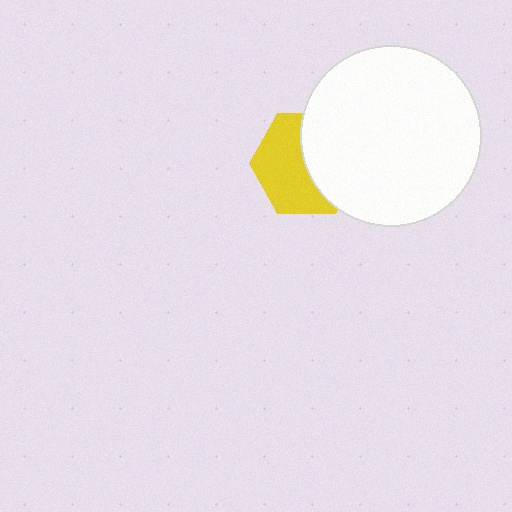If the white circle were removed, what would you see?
You would see the complete yellow hexagon.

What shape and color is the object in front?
The object in front is a white circle.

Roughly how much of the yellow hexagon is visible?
About half of it is visible (roughly 54%).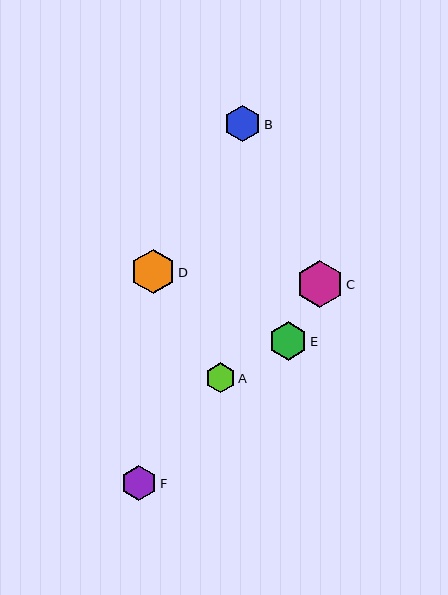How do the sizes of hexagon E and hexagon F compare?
Hexagon E and hexagon F are approximately the same size.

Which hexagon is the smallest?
Hexagon A is the smallest with a size of approximately 30 pixels.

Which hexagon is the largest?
Hexagon C is the largest with a size of approximately 47 pixels.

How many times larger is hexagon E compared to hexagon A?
Hexagon E is approximately 1.3 times the size of hexagon A.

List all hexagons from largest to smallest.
From largest to smallest: C, D, E, B, F, A.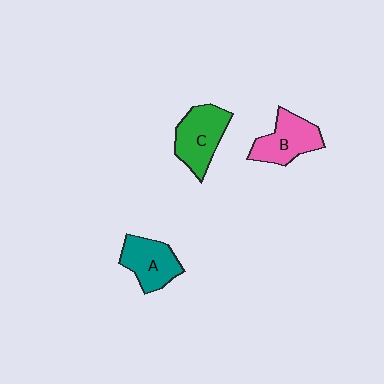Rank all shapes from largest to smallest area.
From largest to smallest: C (green), B (pink), A (teal).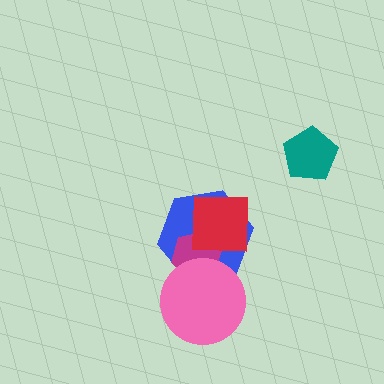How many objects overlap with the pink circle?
2 objects overlap with the pink circle.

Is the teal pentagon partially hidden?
No, no other shape covers it.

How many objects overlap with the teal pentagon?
0 objects overlap with the teal pentagon.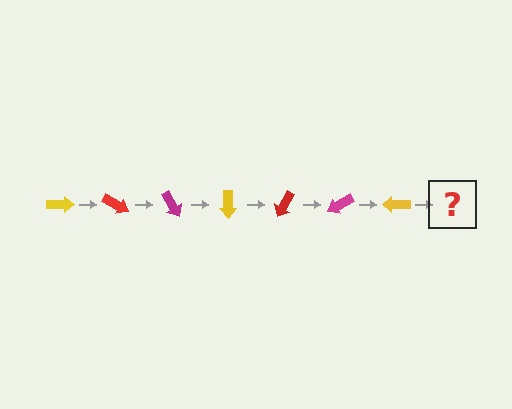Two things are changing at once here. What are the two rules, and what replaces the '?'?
The two rules are that it rotates 30 degrees each step and the color cycles through yellow, red, and magenta. The '?' should be a red arrow, rotated 210 degrees from the start.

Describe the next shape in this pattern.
It should be a red arrow, rotated 210 degrees from the start.